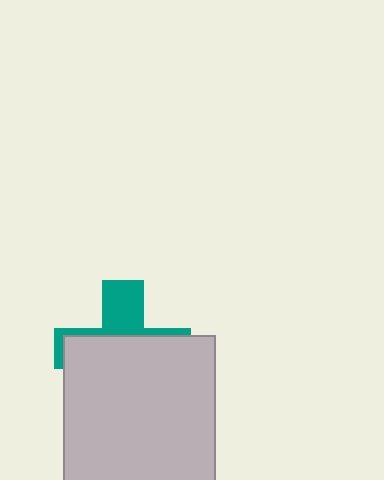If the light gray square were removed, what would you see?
You would see the complete teal cross.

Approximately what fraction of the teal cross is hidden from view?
Roughly 65% of the teal cross is hidden behind the light gray square.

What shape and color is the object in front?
The object in front is a light gray square.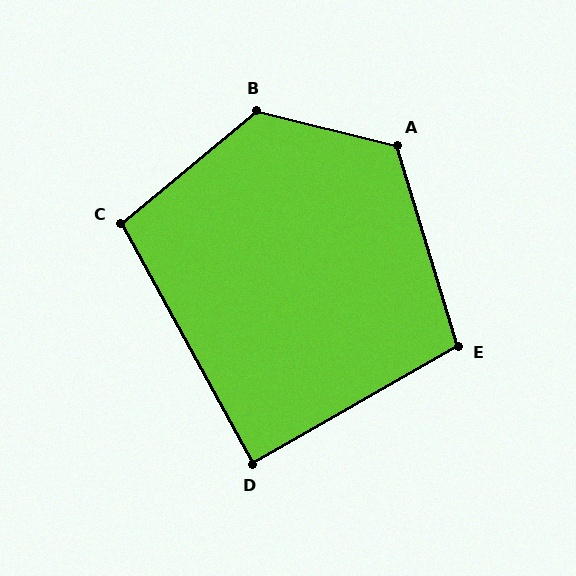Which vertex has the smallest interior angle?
D, at approximately 89 degrees.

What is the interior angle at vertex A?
Approximately 121 degrees (obtuse).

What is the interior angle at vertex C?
Approximately 101 degrees (obtuse).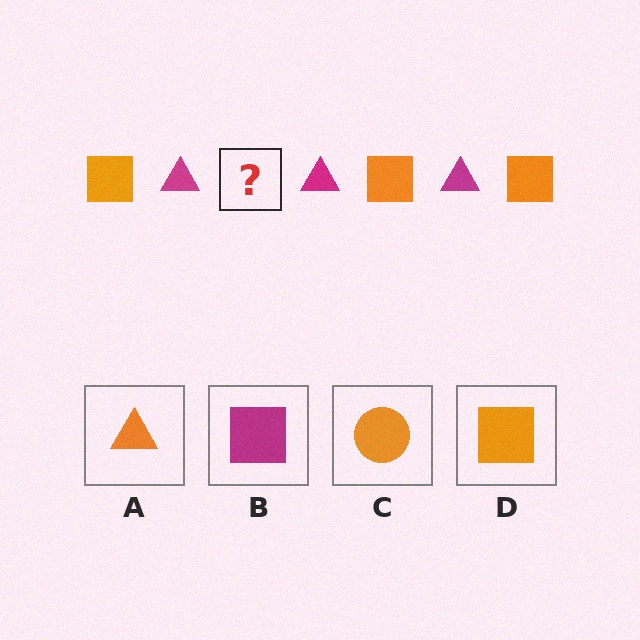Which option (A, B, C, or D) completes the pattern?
D.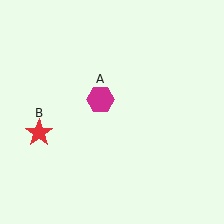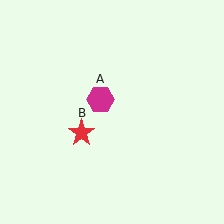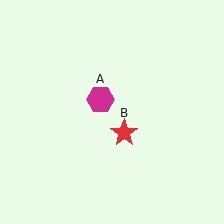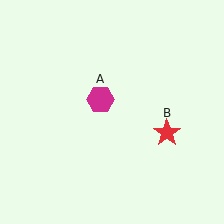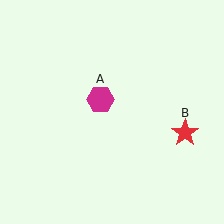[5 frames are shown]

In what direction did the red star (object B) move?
The red star (object B) moved right.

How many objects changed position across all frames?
1 object changed position: red star (object B).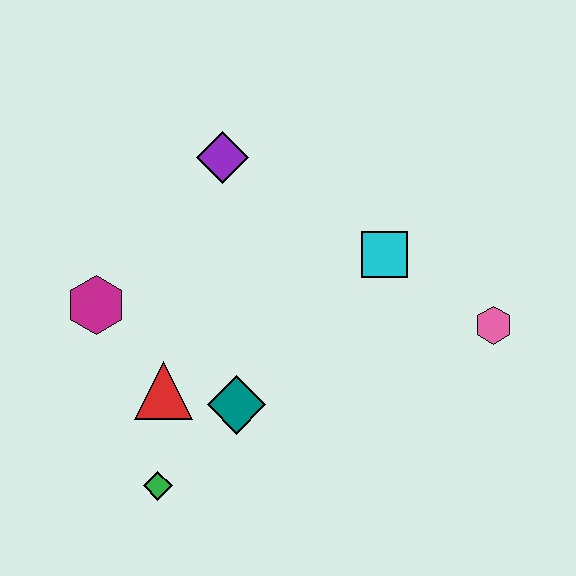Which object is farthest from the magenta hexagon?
The pink hexagon is farthest from the magenta hexagon.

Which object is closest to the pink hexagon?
The cyan square is closest to the pink hexagon.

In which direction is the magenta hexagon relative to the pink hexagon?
The magenta hexagon is to the left of the pink hexagon.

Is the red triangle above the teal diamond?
Yes